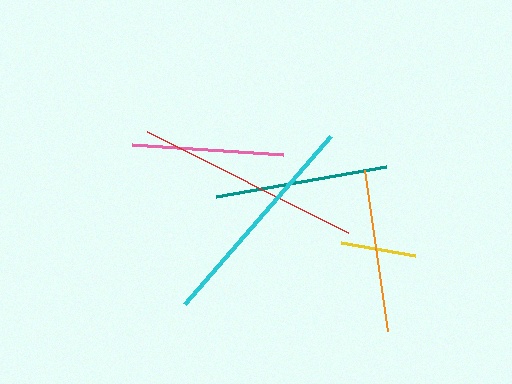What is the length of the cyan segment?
The cyan segment is approximately 222 pixels long.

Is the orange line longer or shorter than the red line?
The red line is longer than the orange line.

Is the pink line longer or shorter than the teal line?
The teal line is longer than the pink line.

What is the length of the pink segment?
The pink segment is approximately 151 pixels long.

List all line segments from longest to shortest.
From longest to shortest: red, cyan, teal, orange, pink, yellow.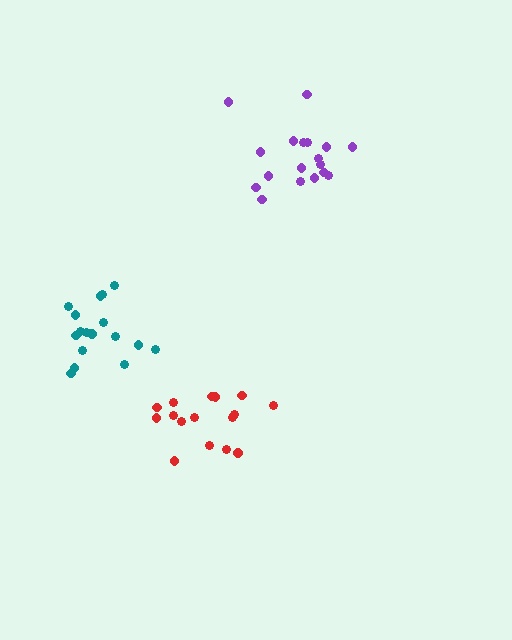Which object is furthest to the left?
The teal cluster is leftmost.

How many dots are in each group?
Group 1: 16 dots, Group 2: 18 dots, Group 3: 17 dots (51 total).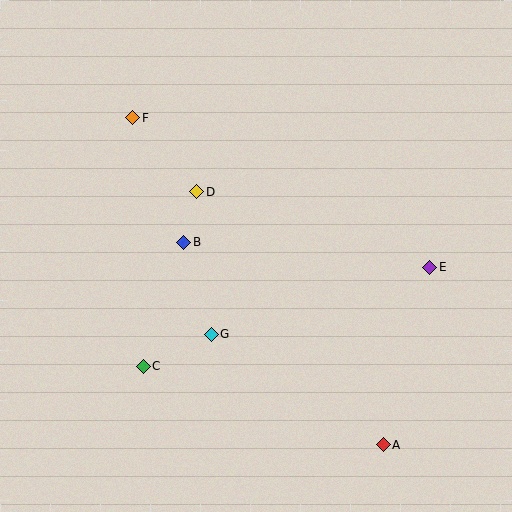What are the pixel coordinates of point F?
Point F is at (133, 118).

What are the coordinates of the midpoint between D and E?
The midpoint between D and E is at (313, 229).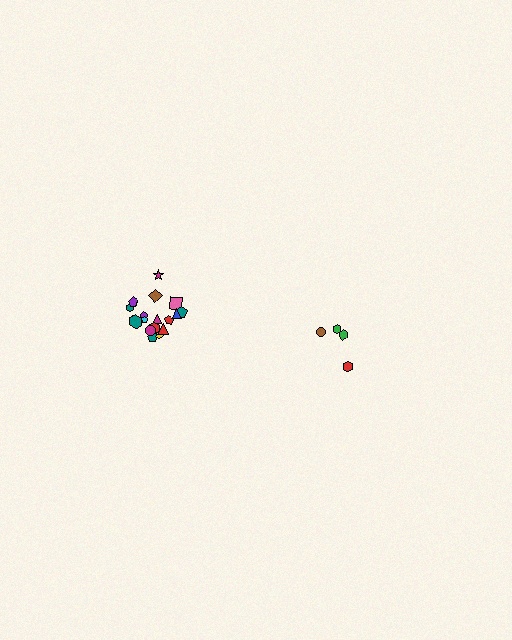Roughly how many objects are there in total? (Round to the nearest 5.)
Roughly 20 objects in total.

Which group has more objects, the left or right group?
The left group.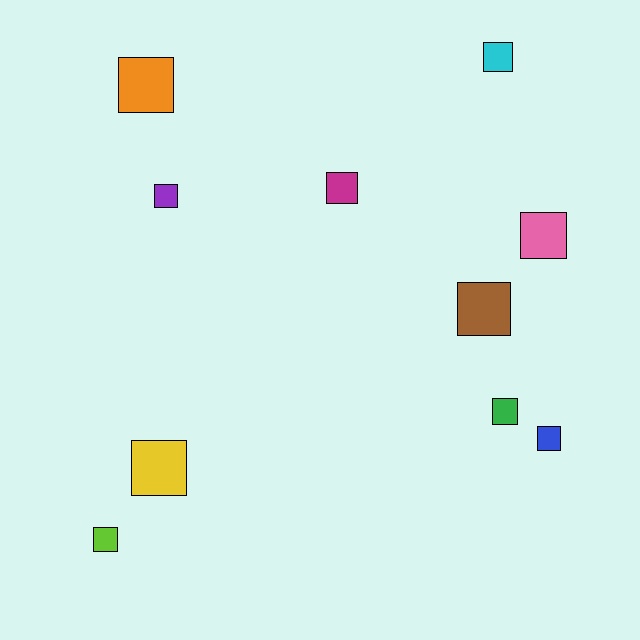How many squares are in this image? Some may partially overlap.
There are 10 squares.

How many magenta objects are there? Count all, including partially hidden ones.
There is 1 magenta object.